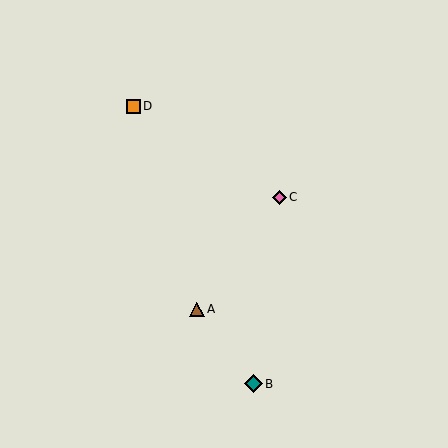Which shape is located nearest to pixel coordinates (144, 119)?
The orange square (labeled D) at (134, 106) is nearest to that location.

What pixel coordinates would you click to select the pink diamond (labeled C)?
Click at (279, 197) to select the pink diamond C.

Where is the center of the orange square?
The center of the orange square is at (134, 106).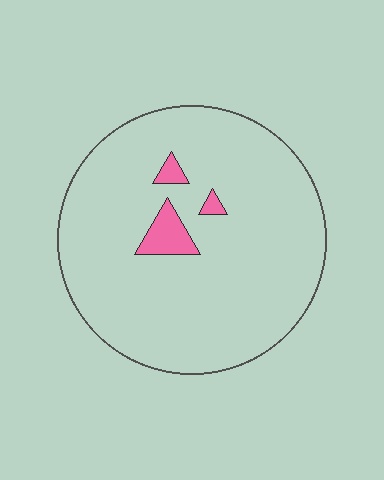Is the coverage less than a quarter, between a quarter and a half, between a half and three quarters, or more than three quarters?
Less than a quarter.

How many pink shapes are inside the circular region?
3.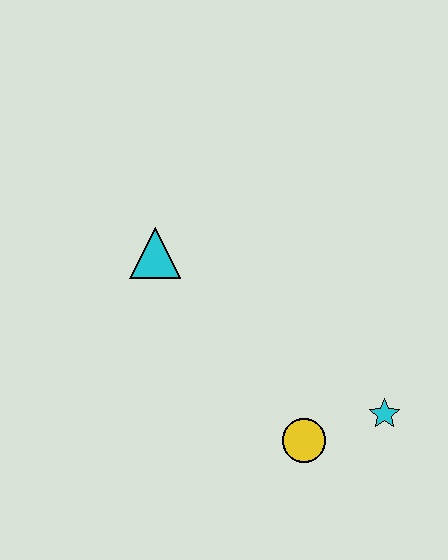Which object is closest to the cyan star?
The yellow circle is closest to the cyan star.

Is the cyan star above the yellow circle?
Yes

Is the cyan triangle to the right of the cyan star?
No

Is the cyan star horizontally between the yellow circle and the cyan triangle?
No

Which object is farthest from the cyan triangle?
The cyan star is farthest from the cyan triangle.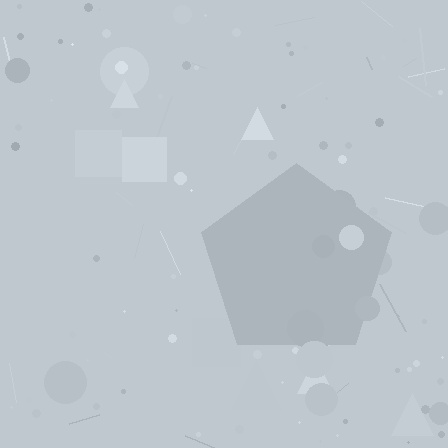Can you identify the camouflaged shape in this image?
The camouflaged shape is a pentagon.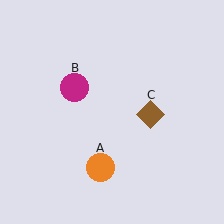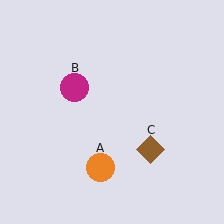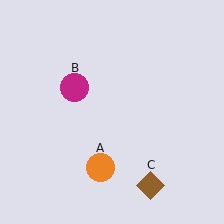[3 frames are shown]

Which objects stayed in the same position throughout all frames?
Orange circle (object A) and magenta circle (object B) remained stationary.